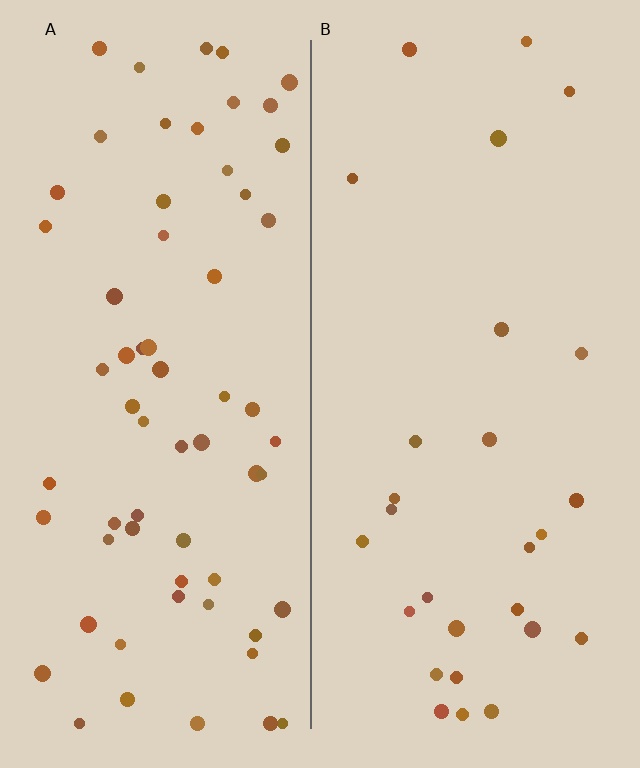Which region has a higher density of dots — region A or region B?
A (the left).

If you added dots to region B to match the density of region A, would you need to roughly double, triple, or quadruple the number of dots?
Approximately double.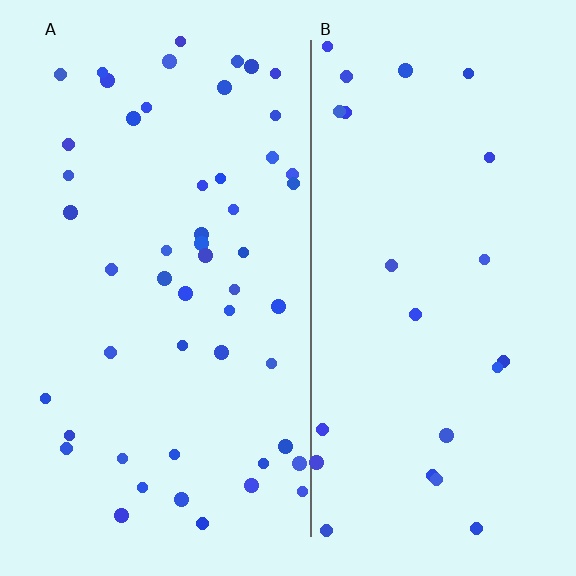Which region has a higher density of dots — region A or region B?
A (the left).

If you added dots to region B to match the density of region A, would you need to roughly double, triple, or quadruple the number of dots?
Approximately double.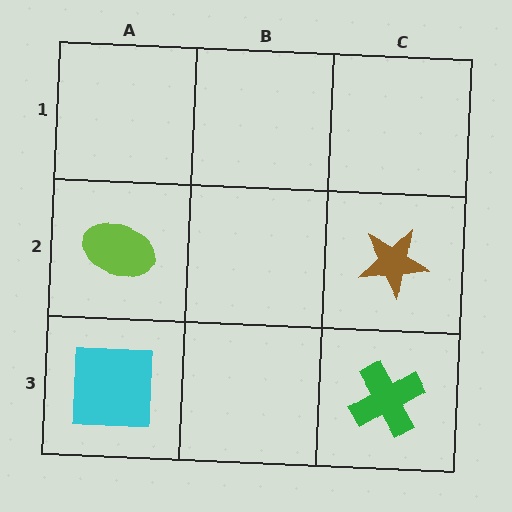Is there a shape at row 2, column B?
No, that cell is empty.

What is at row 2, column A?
A lime ellipse.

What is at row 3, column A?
A cyan square.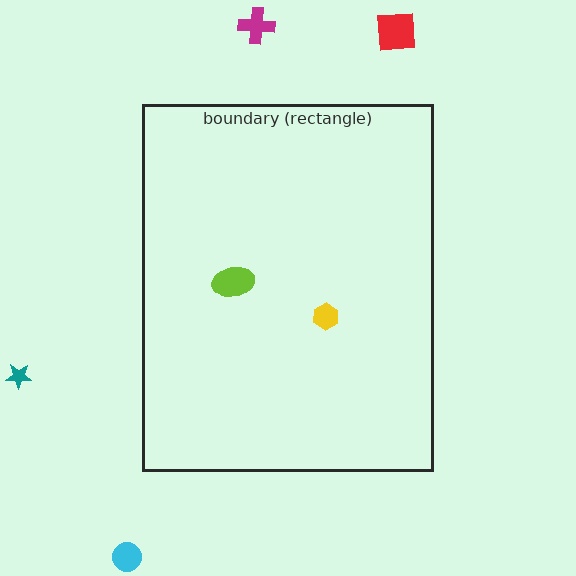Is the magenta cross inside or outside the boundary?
Outside.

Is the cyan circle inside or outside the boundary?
Outside.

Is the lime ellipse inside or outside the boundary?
Inside.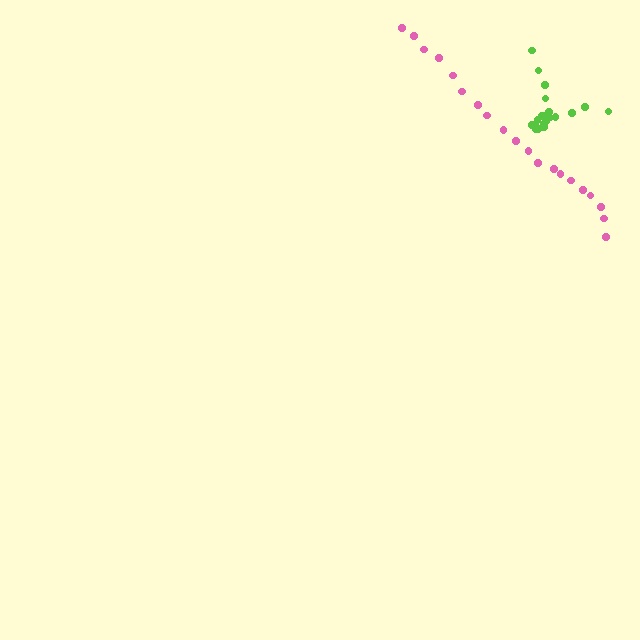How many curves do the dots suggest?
There are 2 distinct paths.